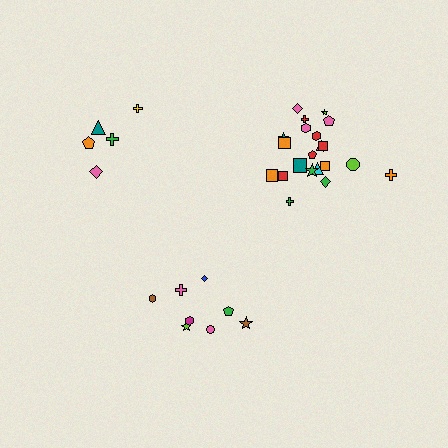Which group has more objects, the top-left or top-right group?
The top-right group.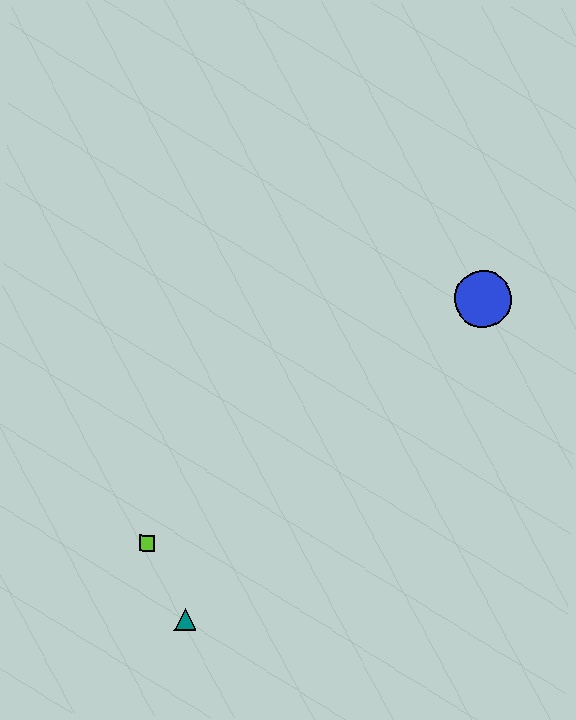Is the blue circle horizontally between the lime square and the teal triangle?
No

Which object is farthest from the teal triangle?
The blue circle is farthest from the teal triangle.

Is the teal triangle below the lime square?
Yes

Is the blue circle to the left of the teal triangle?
No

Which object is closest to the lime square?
The teal triangle is closest to the lime square.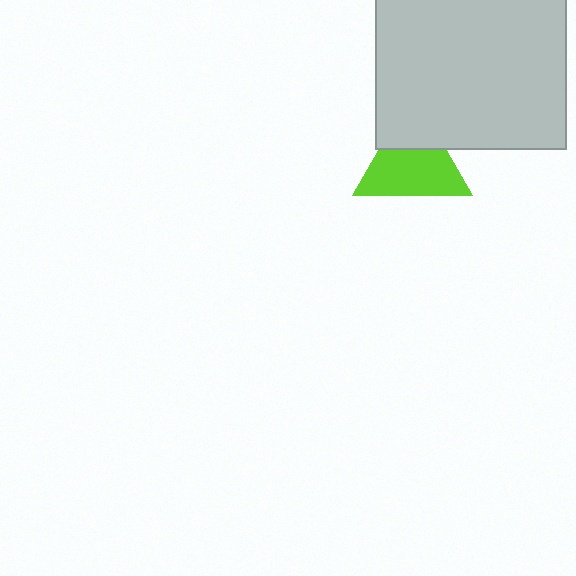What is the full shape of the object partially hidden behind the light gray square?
The partially hidden object is a lime triangle.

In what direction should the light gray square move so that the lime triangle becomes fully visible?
The light gray square should move up. That is the shortest direction to clear the overlap and leave the lime triangle fully visible.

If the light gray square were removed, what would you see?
You would see the complete lime triangle.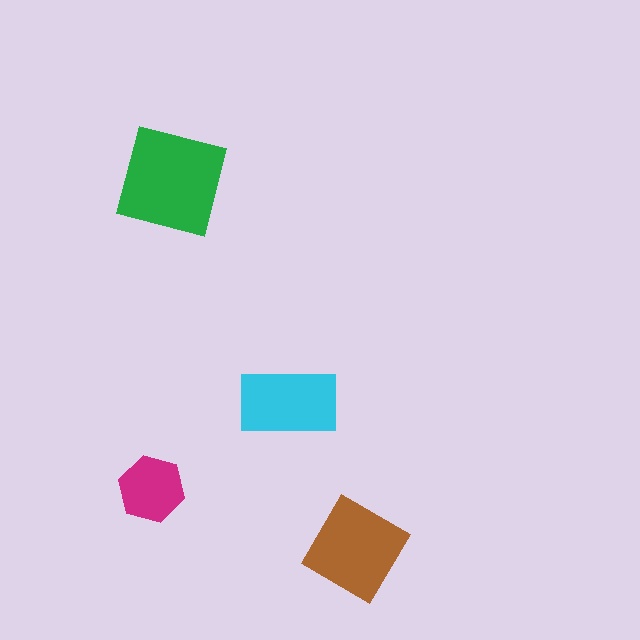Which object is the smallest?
The magenta hexagon.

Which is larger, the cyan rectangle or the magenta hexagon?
The cyan rectangle.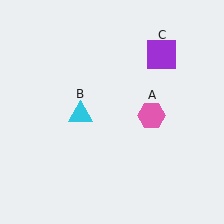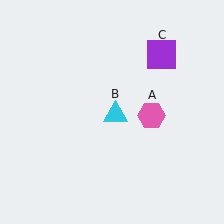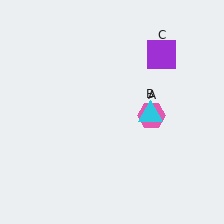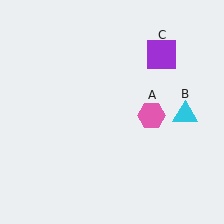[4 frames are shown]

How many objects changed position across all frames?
1 object changed position: cyan triangle (object B).